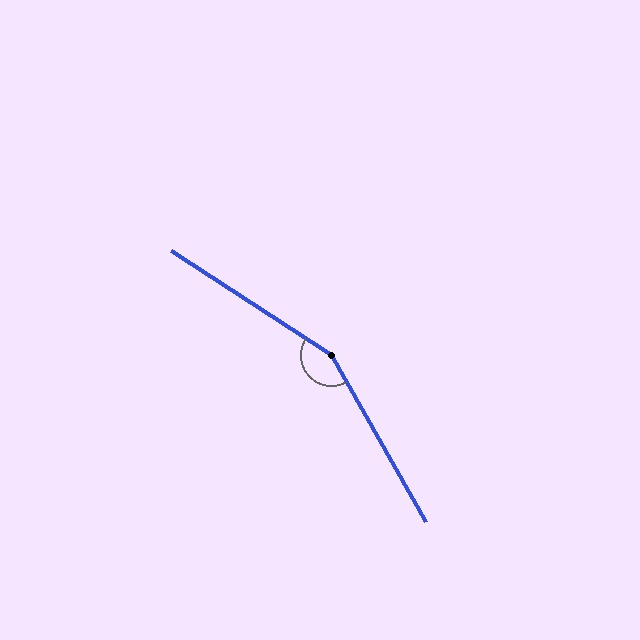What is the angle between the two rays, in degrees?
Approximately 153 degrees.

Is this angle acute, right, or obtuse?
It is obtuse.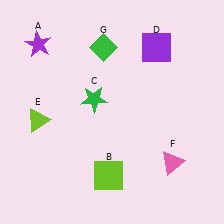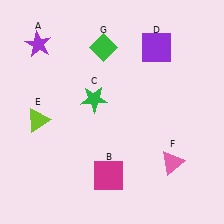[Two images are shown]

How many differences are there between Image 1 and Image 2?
There is 1 difference between the two images.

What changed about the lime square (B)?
In Image 1, B is lime. In Image 2, it changed to magenta.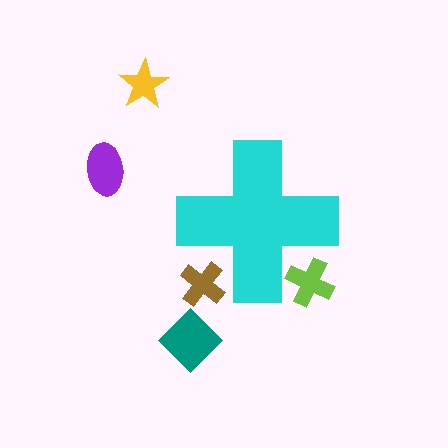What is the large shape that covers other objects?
A cyan cross.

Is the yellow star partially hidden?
No, the yellow star is fully visible.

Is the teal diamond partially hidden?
No, the teal diamond is fully visible.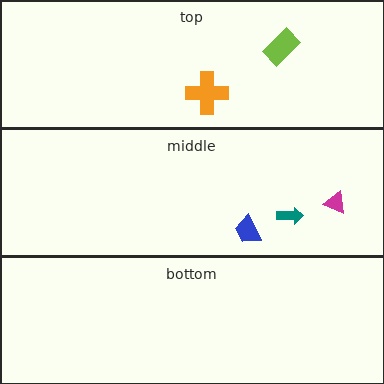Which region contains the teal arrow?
The middle region.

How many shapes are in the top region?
2.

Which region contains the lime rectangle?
The top region.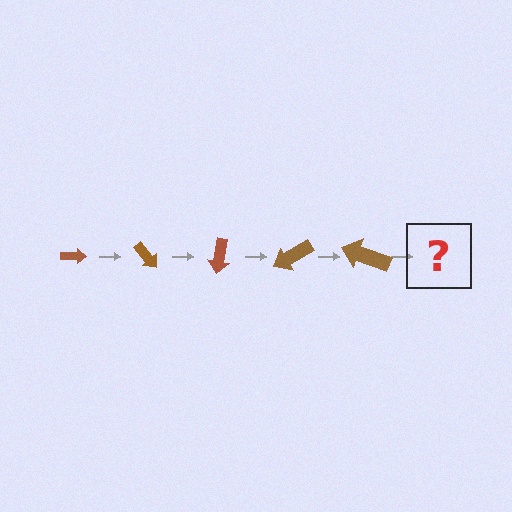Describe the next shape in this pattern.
It should be an arrow, larger than the previous one and rotated 250 degrees from the start.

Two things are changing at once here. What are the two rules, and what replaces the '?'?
The two rules are that the arrow grows larger each step and it rotates 50 degrees each step. The '?' should be an arrow, larger than the previous one and rotated 250 degrees from the start.